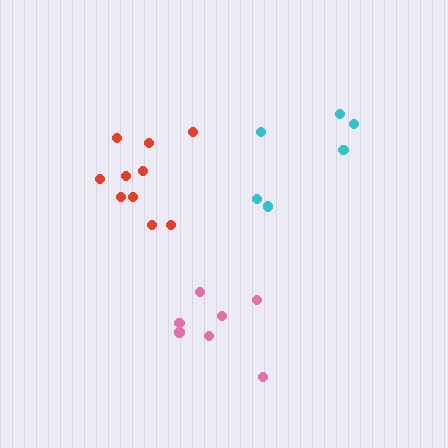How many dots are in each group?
Group 1: 10 dots, Group 2: 6 dots, Group 3: 7 dots (23 total).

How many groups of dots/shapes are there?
There are 3 groups.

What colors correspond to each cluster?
The clusters are colored: red, cyan, pink.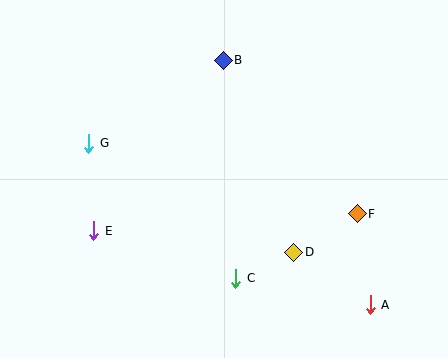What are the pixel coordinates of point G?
Point G is at (89, 143).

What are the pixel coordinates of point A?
Point A is at (370, 305).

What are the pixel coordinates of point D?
Point D is at (294, 252).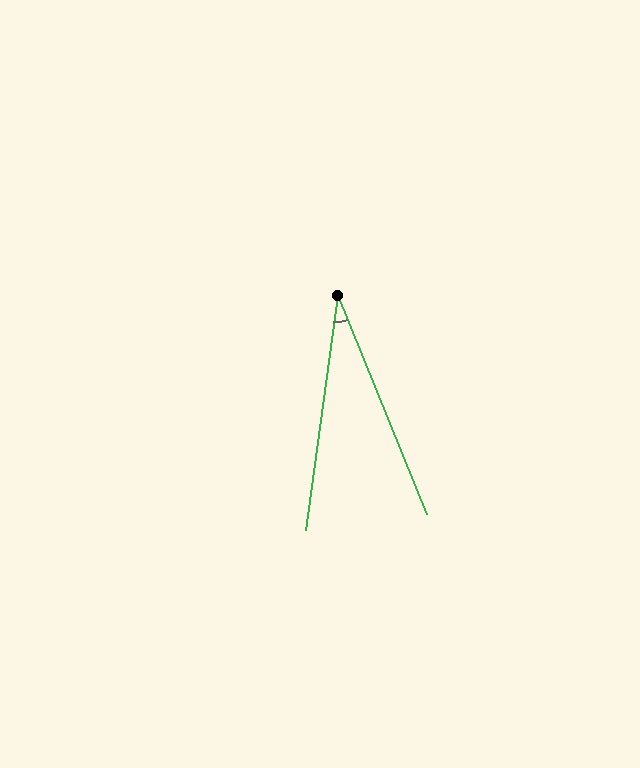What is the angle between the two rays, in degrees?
Approximately 30 degrees.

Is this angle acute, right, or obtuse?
It is acute.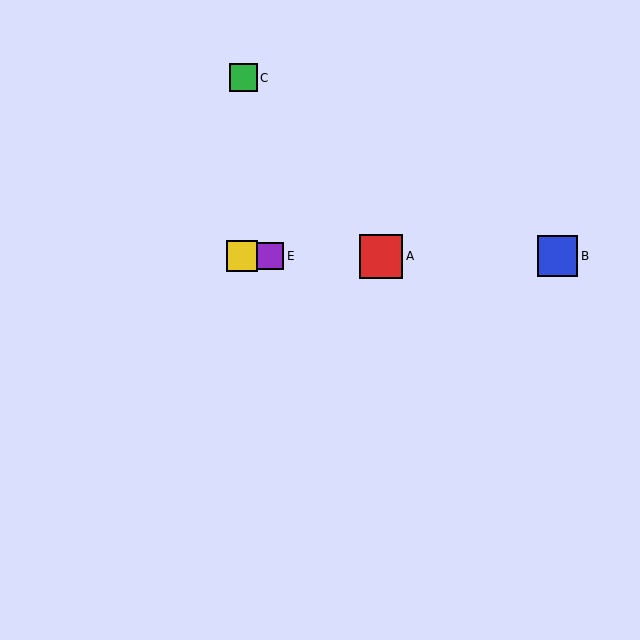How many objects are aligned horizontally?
4 objects (A, B, D, E) are aligned horizontally.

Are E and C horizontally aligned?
No, E is at y≈256 and C is at y≈78.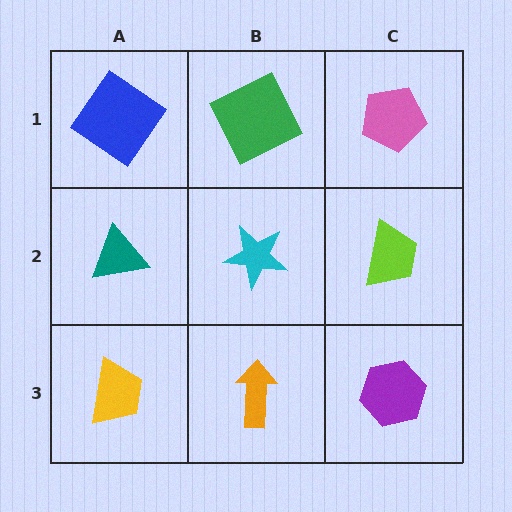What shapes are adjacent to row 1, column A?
A teal triangle (row 2, column A), a green square (row 1, column B).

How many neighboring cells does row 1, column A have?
2.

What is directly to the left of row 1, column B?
A blue diamond.